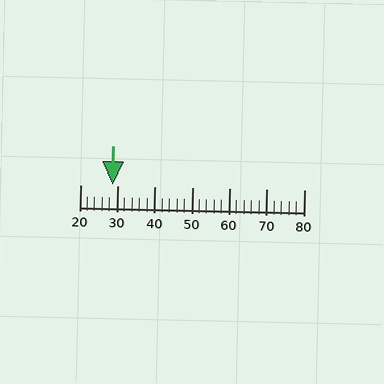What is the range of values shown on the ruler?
The ruler shows values from 20 to 80.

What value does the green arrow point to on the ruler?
The green arrow points to approximately 29.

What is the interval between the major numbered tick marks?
The major tick marks are spaced 10 units apart.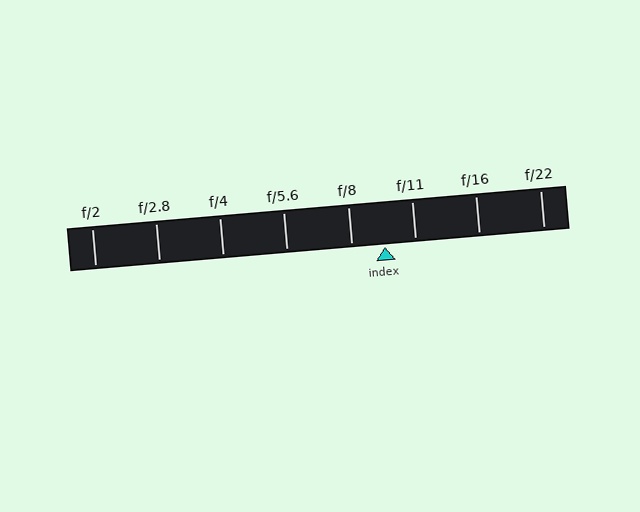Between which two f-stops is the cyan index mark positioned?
The index mark is between f/8 and f/11.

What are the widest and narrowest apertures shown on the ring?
The widest aperture shown is f/2 and the narrowest is f/22.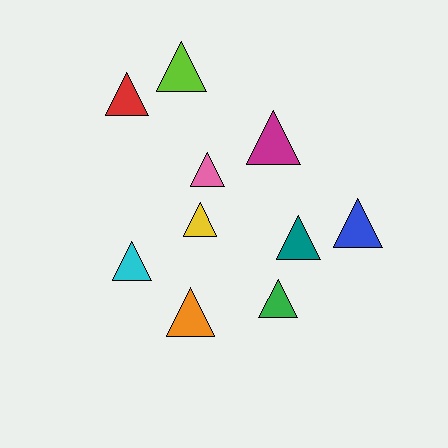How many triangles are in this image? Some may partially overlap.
There are 10 triangles.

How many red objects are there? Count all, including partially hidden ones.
There is 1 red object.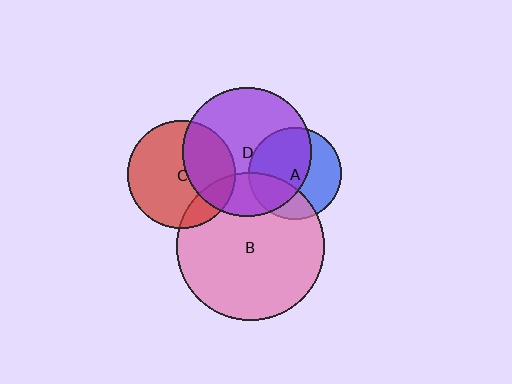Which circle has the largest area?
Circle B (pink).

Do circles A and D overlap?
Yes.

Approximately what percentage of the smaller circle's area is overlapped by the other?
Approximately 60%.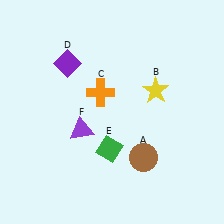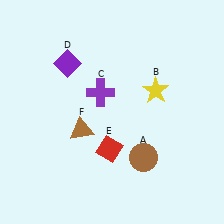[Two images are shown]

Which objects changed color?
C changed from orange to purple. E changed from green to red. F changed from purple to brown.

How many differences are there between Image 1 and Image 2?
There are 3 differences between the two images.